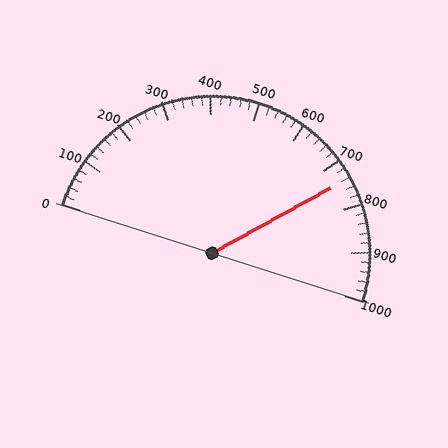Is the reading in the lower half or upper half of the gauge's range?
The reading is in the upper half of the range (0 to 1000).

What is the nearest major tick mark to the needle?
The nearest major tick mark is 700.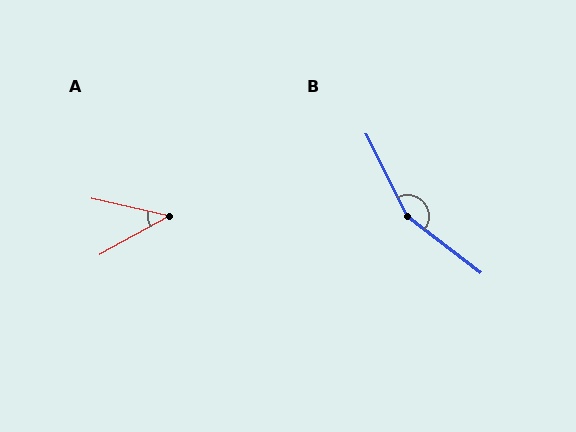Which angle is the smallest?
A, at approximately 41 degrees.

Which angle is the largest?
B, at approximately 154 degrees.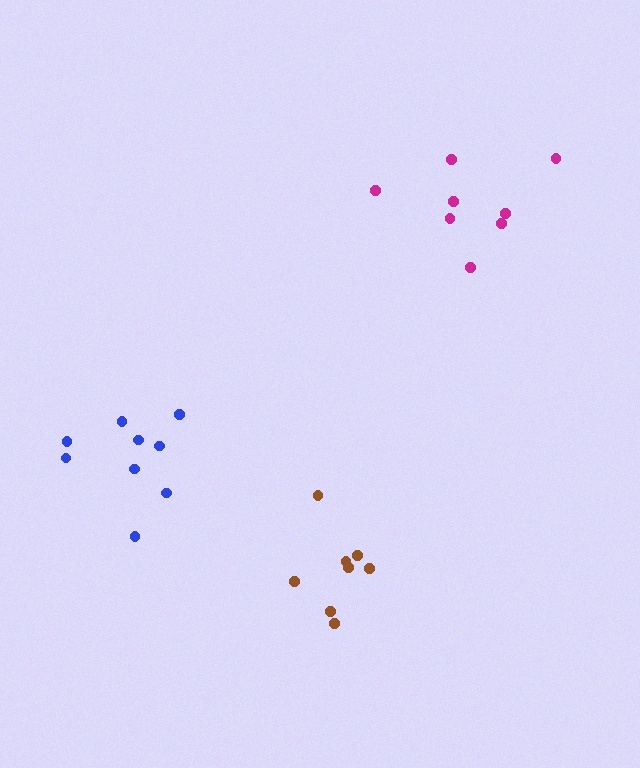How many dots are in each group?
Group 1: 9 dots, Group 2: 8 dots, Group 3: 8 dots (25 total).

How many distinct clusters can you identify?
There are 3 distinct clusters.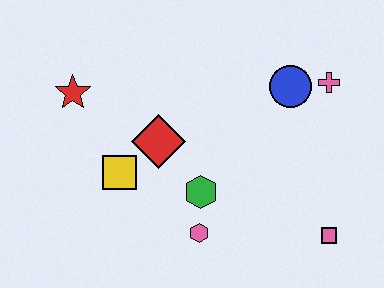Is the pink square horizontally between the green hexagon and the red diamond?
No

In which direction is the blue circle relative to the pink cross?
The blue circle is to the left of the pink cross.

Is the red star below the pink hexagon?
No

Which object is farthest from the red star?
The pink square is farthest from the red star.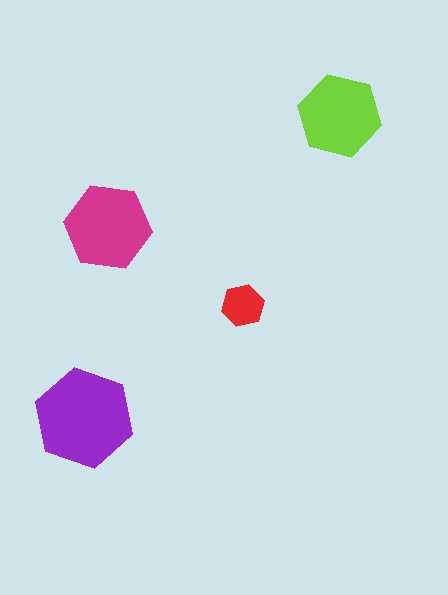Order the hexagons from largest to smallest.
the purple one, the magenta one, the lime one, the red one.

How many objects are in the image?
There are 4 objects in the image.